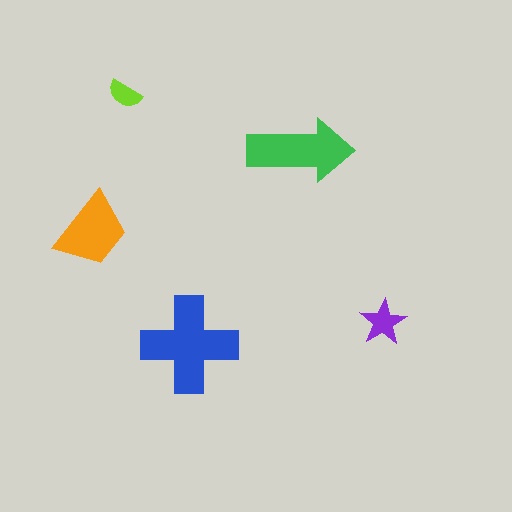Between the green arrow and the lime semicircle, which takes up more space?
The green arrow.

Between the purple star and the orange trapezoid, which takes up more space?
The orange trapezoid.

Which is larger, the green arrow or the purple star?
The green arrow.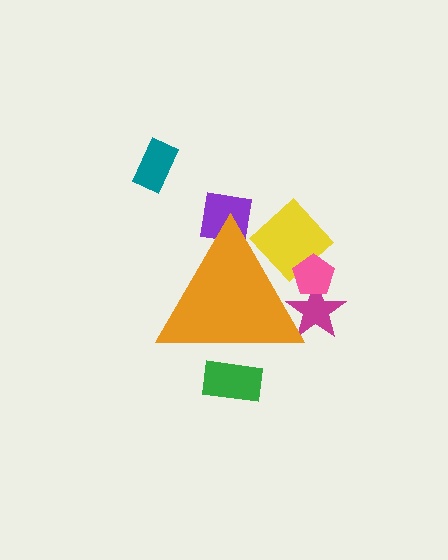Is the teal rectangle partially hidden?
No, the teal rectangle is fully visible.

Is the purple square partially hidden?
Yes, the purple square is partially hidden behind the orange triangle.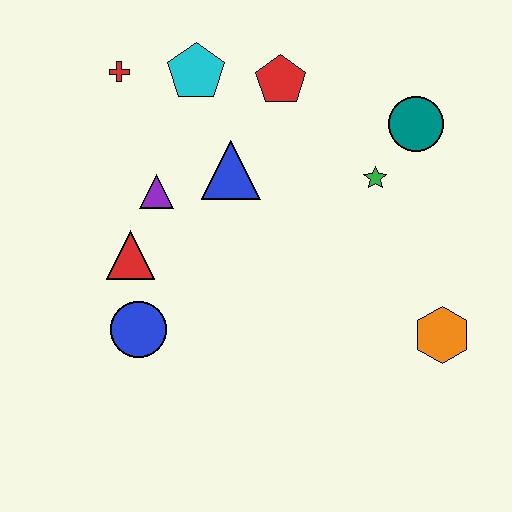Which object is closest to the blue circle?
The red triangle is closest to the blue circle.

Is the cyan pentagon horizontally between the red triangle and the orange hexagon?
Yes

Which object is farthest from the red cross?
The orange hexagon is farthest from the red cross.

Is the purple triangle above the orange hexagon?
Yes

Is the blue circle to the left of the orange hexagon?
Yes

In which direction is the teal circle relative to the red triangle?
The teal circle is to the right of the red triangle.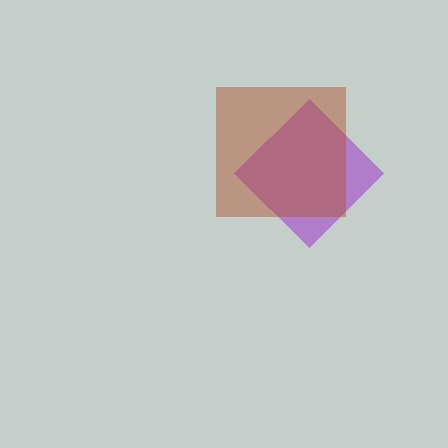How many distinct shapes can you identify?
There are 2 distinct shapes: a purple diamond, a brown square.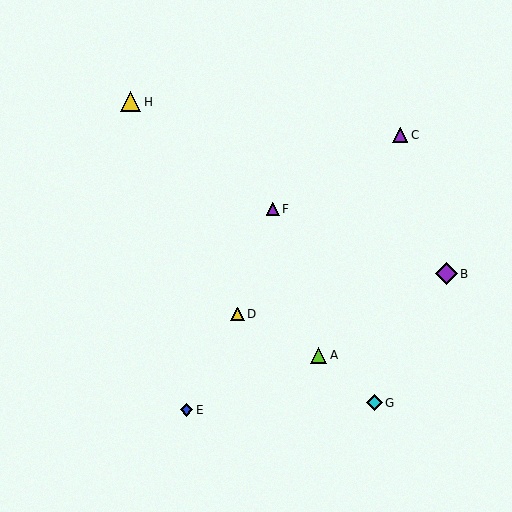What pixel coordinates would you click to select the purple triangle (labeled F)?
Click at (273, 209) to select the purple triangle F.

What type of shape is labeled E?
Shape E is a blue diamond.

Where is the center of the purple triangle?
The center of the purple triangle is at (400, 135).